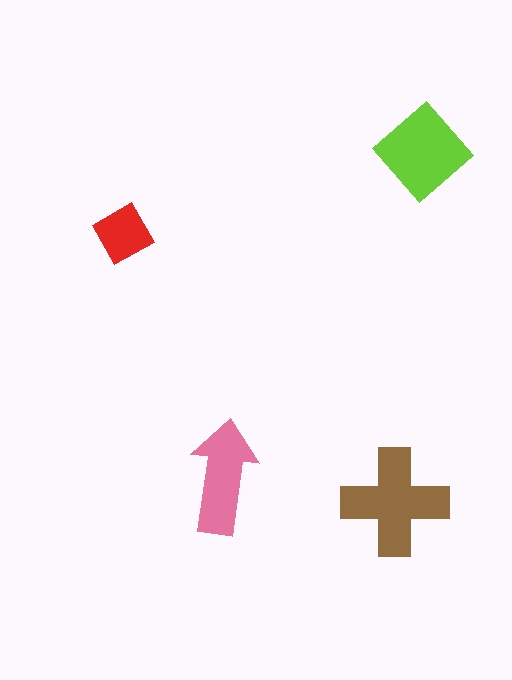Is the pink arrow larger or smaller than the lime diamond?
Smaller.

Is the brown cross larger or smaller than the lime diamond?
Larger.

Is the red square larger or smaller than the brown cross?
Smaller.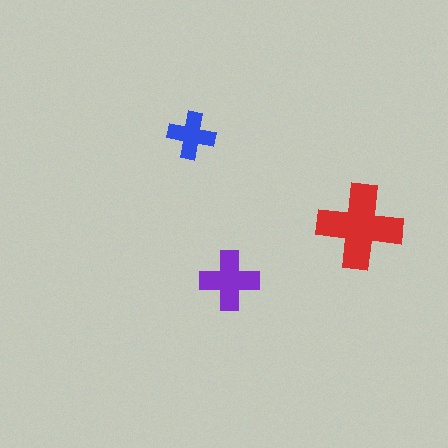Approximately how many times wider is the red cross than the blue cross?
About 2 times wider.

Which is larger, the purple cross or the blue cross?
The purple one.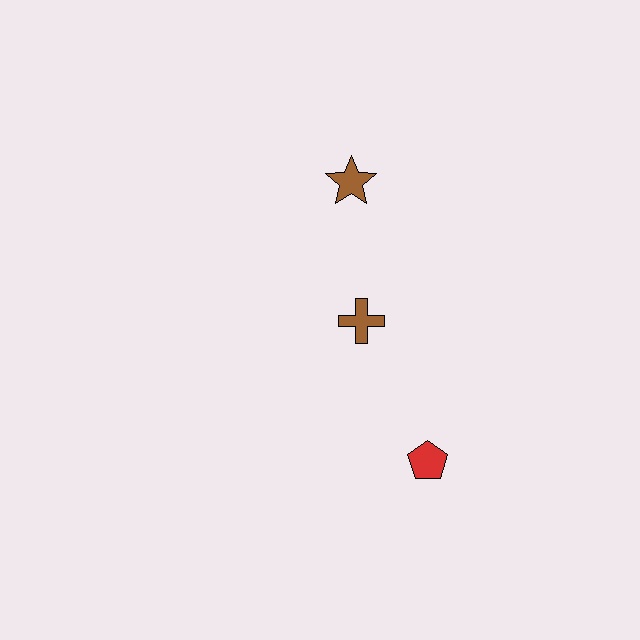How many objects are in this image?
There are 3 objects.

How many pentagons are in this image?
There is 1 pentagon.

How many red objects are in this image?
There is 1 red object.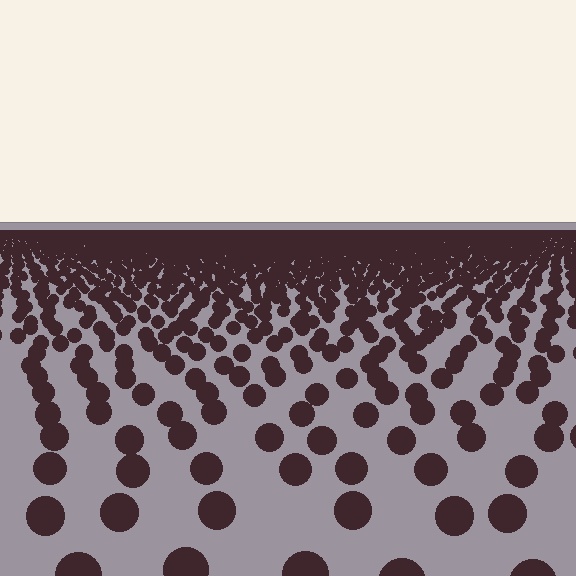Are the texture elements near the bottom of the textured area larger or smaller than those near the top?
Larger. Near the bottom, elements are closer to the viewer and appear at a bigger on-screen size.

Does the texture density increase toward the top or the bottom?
Density increases toward the top.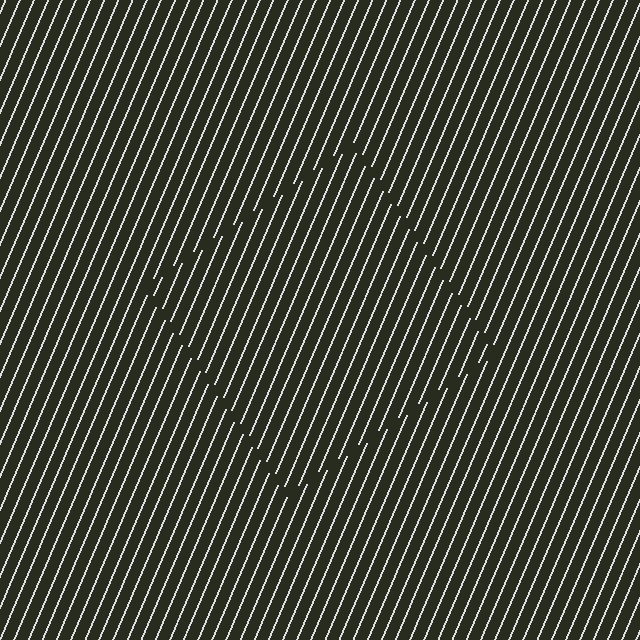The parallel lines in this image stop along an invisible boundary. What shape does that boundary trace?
An illusory square. The interior of the shape contains the same grating, shifted by half a period — the contour is defined by the phase discontinuity where line-ends from the inner and outer gratings abut.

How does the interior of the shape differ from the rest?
The interior of the shape contains the same grating, shifted by half a period — the contour is defined by the phase discontinuity where line-ends from the inner and outer gratings abut.